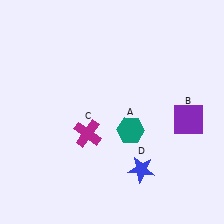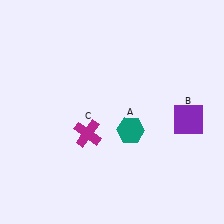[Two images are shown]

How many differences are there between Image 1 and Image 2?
There is 1 difference between the two images.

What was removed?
The blue star (D) was removed in Image 2.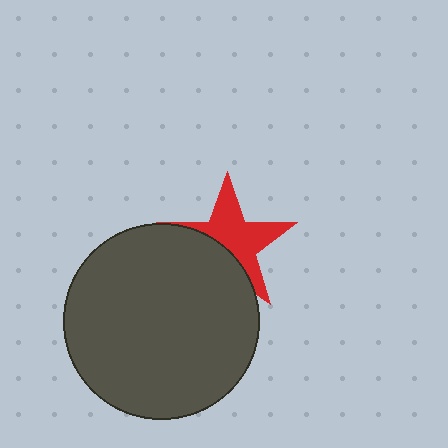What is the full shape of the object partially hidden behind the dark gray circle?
The partially hidden object is a red star.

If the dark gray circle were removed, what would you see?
You would see the complete red star.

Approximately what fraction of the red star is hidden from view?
Roughly 41% of the red star is hidden behind the dark gray circle.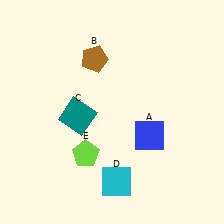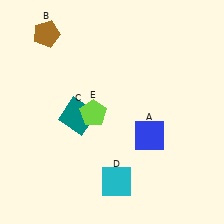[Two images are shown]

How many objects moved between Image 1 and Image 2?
2 objects moved between the two images.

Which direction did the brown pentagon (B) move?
The brown pentagon (B) moved left.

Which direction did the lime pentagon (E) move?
The lime pentagon (E) moved up.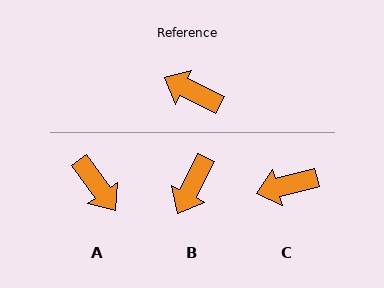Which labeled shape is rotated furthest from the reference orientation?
A, about 152 degrees away.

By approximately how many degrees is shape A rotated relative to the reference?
Approximately 152 degrees counter-clockwise.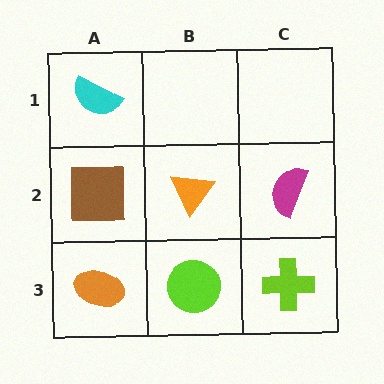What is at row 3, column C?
A lime cross.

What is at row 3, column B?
A lime circle.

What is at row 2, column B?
An orange triangle.